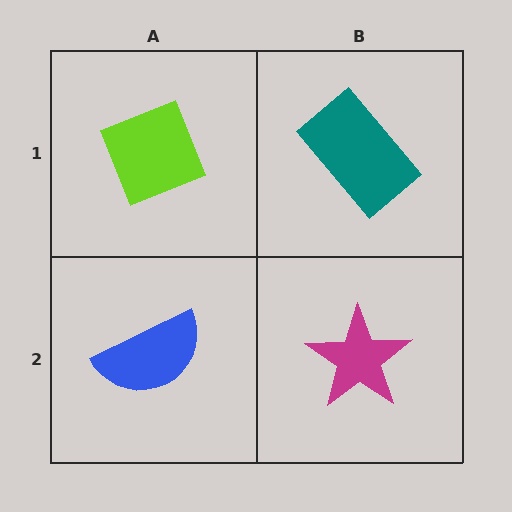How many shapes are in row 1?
2 shapes.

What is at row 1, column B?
A teal rectangle.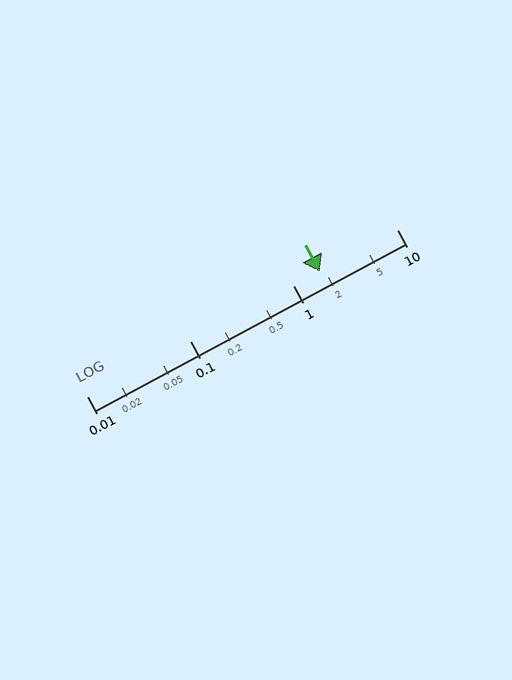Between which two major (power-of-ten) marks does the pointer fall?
The pointer is between 1 and 10.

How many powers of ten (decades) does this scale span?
The scale spans 3 decades, from 0.01 to 10.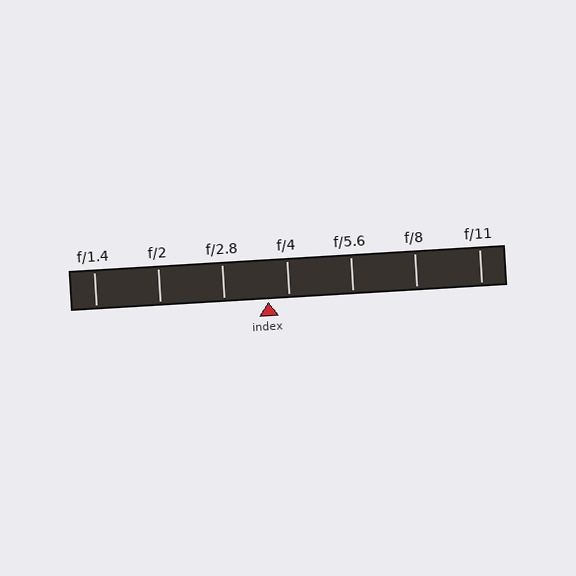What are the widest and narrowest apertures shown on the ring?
The widest aperture shown is f/1.4 and the narrowest is f/11.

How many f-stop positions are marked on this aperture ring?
There are 7 f-stop positions marked.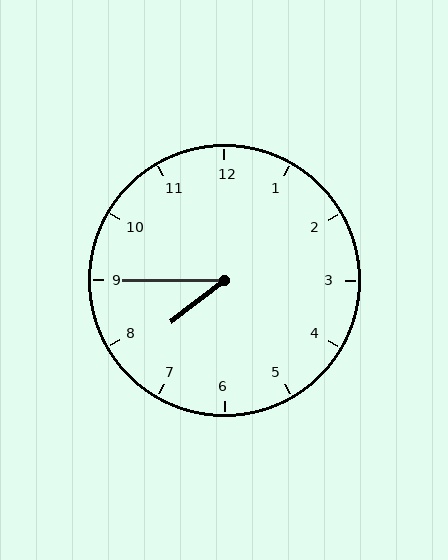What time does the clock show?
7:45.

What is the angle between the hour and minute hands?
Approximately 38 degrees.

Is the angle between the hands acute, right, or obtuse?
It is acute.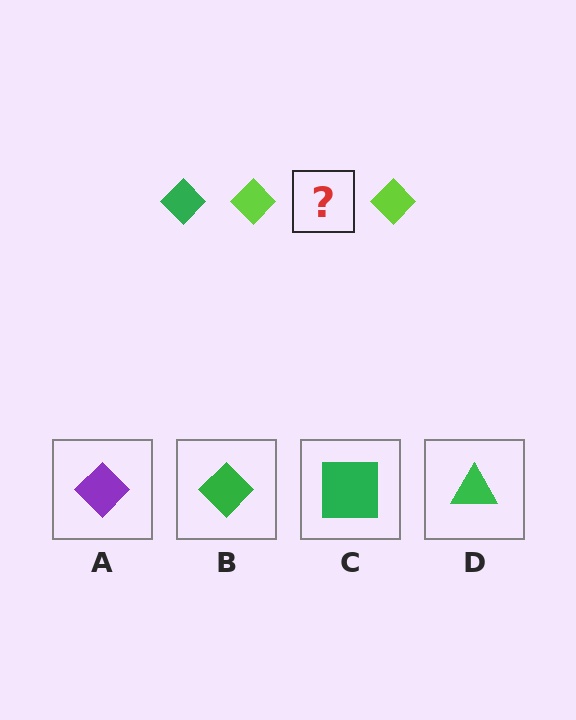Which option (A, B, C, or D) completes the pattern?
B.